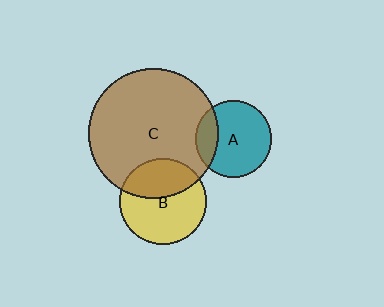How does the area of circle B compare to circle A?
Approximately 1.3 times.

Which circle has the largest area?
Circle C (brown).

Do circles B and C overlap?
Yes.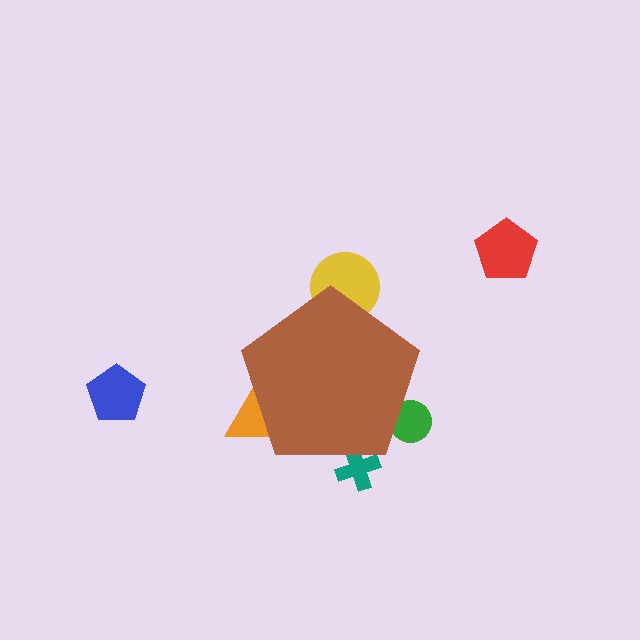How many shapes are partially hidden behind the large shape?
4 shapes are partially hidden.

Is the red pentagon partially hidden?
No, the red pentagon is fully visible.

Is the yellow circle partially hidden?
Yes, the yellow circle is partially hidden behind the brown pentagon.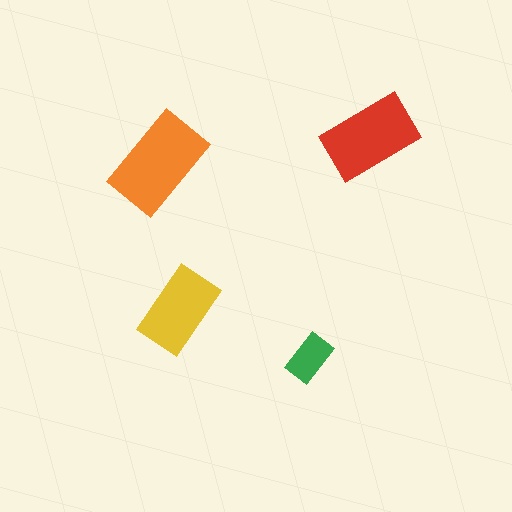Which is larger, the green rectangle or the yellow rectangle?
The yellow one.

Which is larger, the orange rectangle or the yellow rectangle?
The orange one.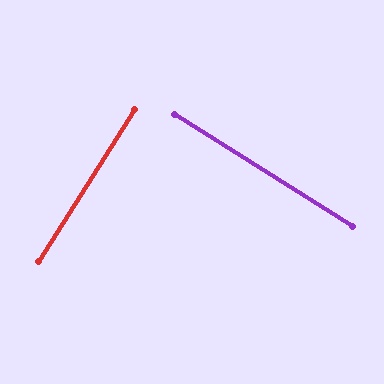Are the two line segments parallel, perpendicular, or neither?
Perpendicular — they meet at approximately 90°.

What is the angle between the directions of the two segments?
Approximately 90 degrees.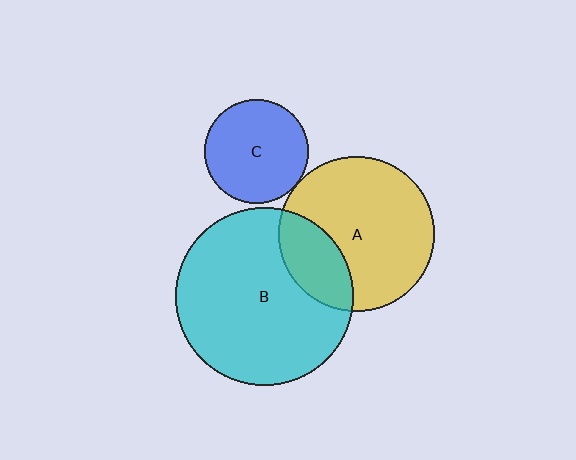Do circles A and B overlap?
Yes.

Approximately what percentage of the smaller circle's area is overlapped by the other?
Approximately 25%.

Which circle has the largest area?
Circle B (cyan).